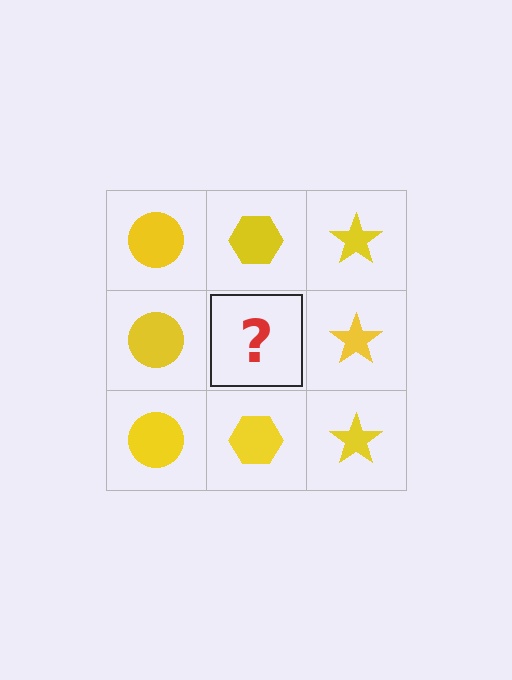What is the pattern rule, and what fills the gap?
The rule is that each column has a consistent shape. The gap should be filled with a yellow hexagon.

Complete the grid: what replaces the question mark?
The question mark should be replaced with a yellow hexagon.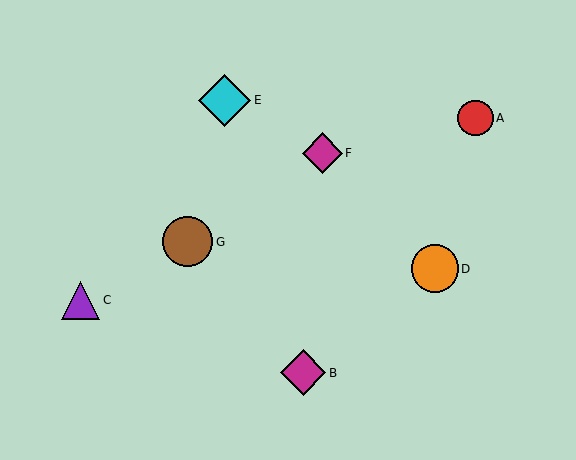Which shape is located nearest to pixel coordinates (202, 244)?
The brown circle (labeled G) at (188, 242) is nearest to that location.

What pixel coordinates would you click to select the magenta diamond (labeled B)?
Click at (303, 373) to select the magenta diamond B.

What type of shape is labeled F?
Shape F is a magenta diamond.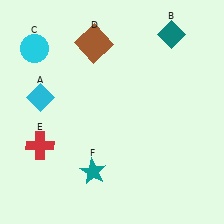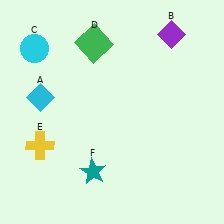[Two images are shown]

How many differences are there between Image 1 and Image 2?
There are 3 differences between the two images.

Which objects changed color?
B changed from teal to purple. D changed from brown to green. E changed from red to yellow.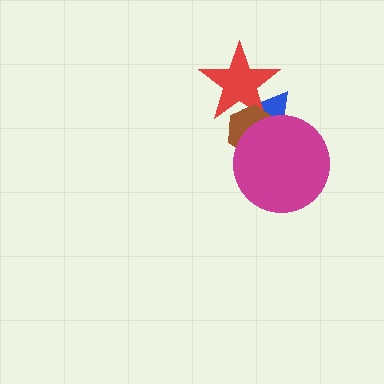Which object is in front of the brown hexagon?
The magenta circle is in front of the brown hexagon.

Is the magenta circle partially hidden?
No, no other shape covers it.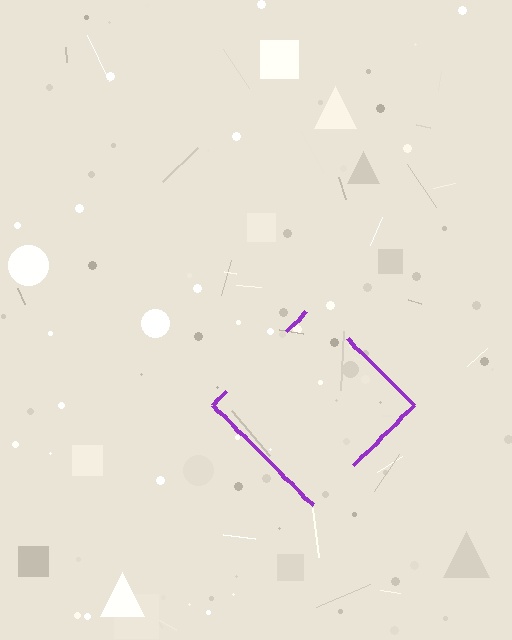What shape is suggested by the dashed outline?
The dashed outline suggests a diamond.